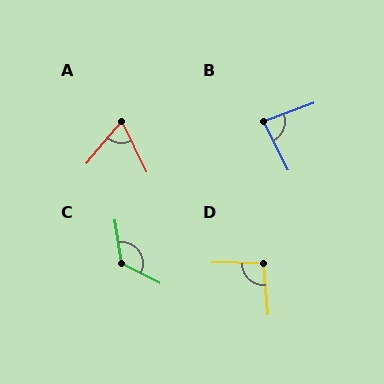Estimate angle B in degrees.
Approximately 84 degrees.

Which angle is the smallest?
A, at approximately 66 degrees.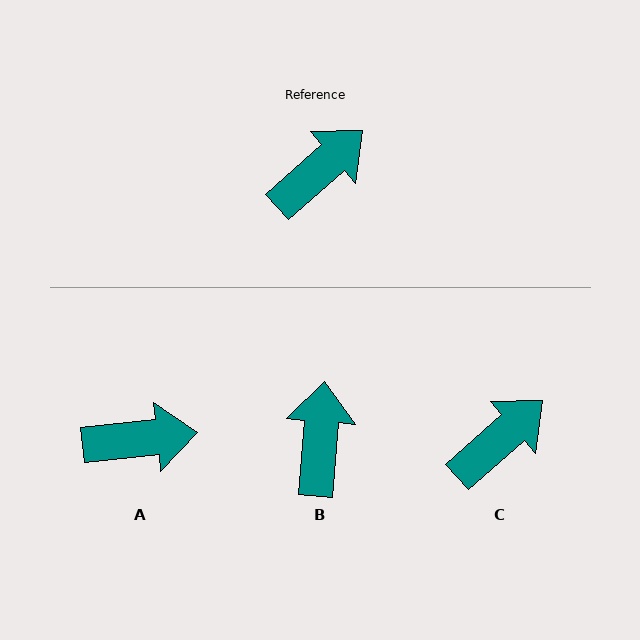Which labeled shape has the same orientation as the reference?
C.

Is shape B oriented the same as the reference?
No, it is off by about 44 degrees.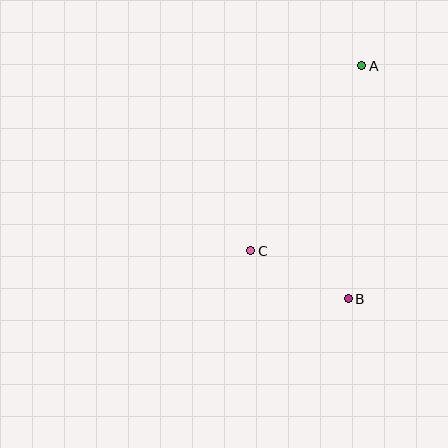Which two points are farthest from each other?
Points A and B are farthest from each other.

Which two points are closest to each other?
Points B and C are closest to each other.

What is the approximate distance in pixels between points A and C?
The distance between A and C is approximately 216 pixels.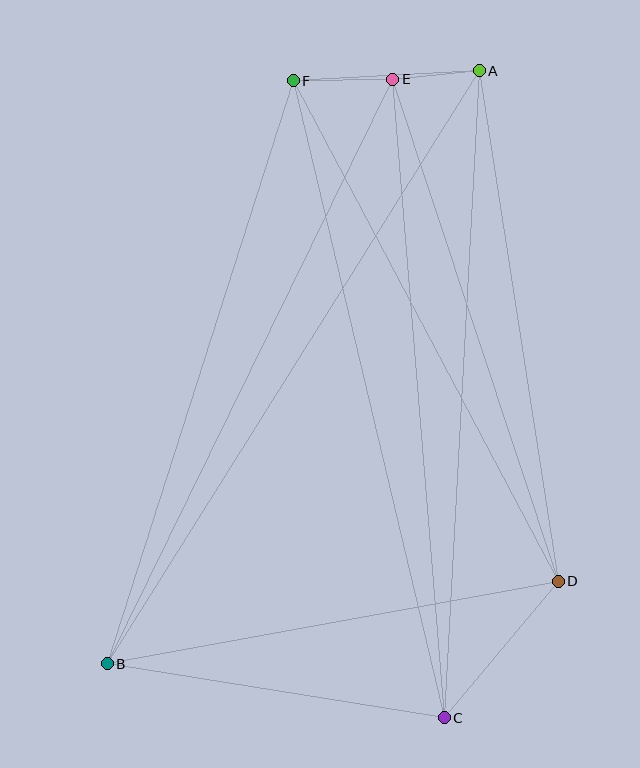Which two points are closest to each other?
Points A and E are closest to each other.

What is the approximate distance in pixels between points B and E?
The distance between B and E is approximately 650 pixels.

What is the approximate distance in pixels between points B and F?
The distance between B and F is approximately 611 pixels.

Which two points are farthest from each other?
Points A and B are farthest from each other.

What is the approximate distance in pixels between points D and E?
The distance between D and E is approximately 528 pixels.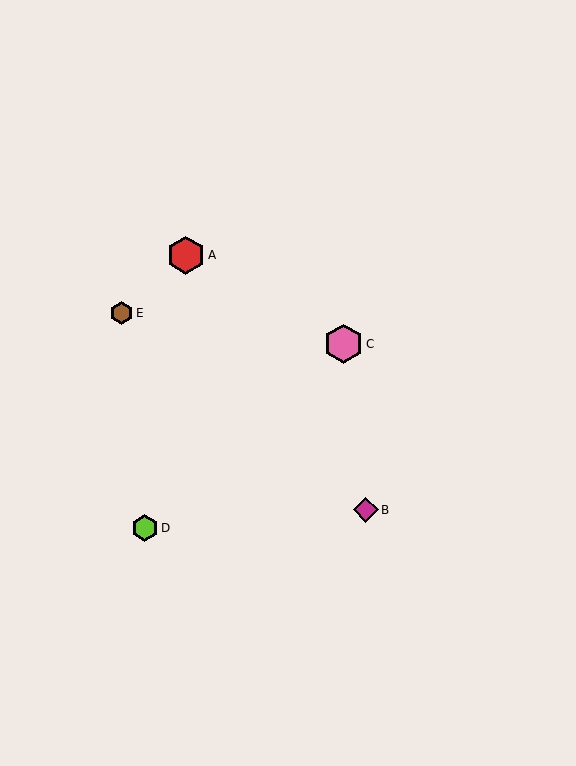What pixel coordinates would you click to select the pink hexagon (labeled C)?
Click at (344, 344) to select the pink hexagon C.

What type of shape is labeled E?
Shape E is a brown hexagon.